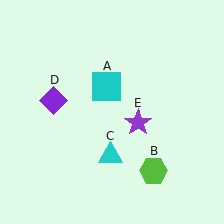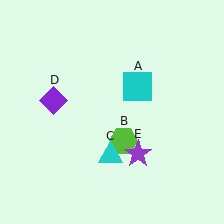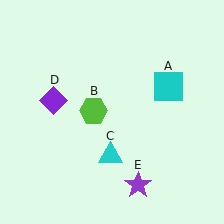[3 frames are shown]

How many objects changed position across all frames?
3 objects changed position: cyan square (object A), lime hexagon (object B), purple star (object E).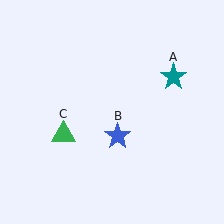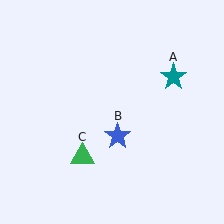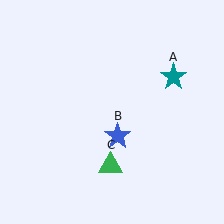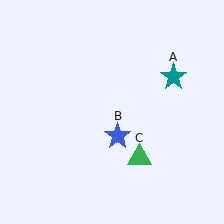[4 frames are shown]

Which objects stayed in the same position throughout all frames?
Teal star (object A) and blue star (object B) remained stationary.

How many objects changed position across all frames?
1 object changed position: green triangle (object C).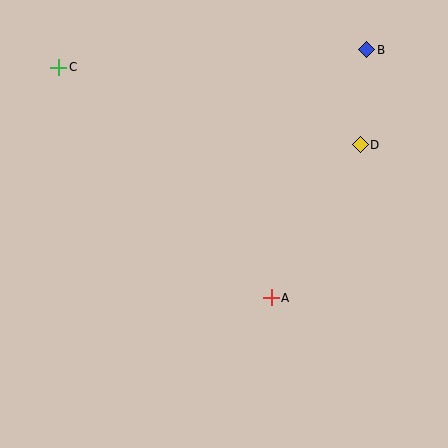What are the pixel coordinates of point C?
Point C is at (59, 67).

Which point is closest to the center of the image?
Point A at (271, 298) is closest to the center.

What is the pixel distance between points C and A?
The distance between C and A is 314 pixels.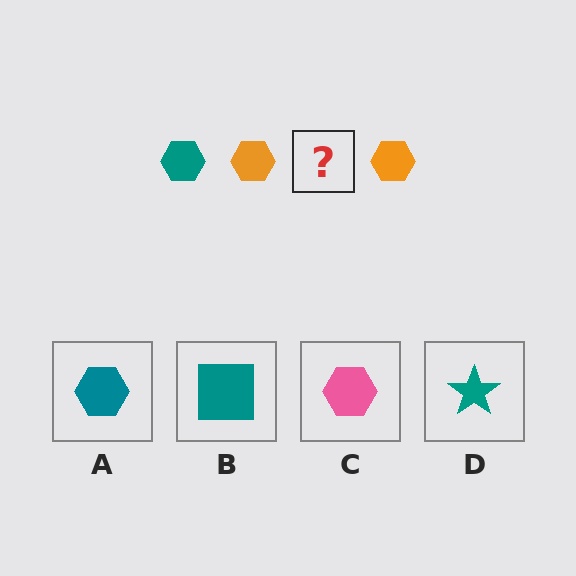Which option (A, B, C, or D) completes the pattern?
A.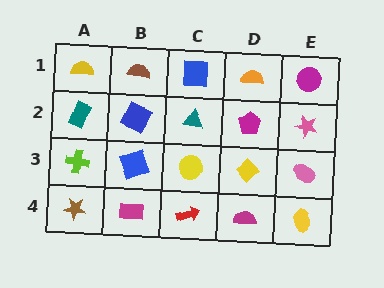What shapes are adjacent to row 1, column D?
A magenta pentagon (row 2, column D), a blue square (row 1, column C), a magenta circle (row 1, column E).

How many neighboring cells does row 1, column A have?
2.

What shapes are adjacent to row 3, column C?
A teal triangle (row 2, column C), a red arrow (row 4, column C), a blue square (row 3, column B), a yellow diamond (row 3, column D).